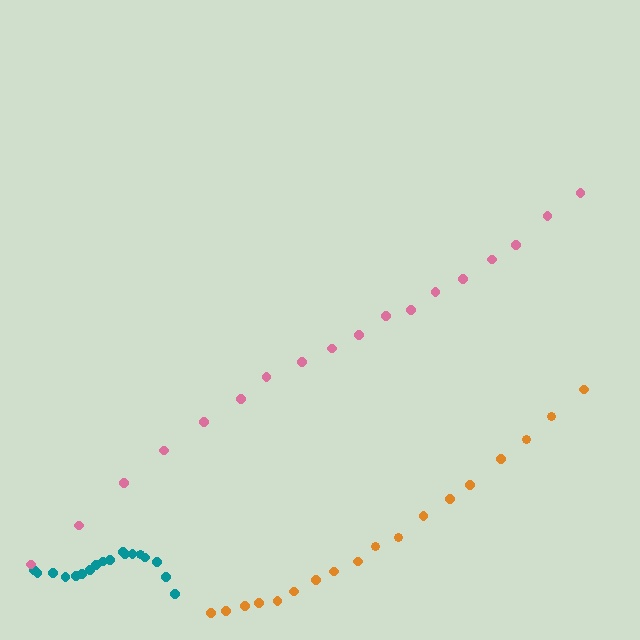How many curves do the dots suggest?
There are 3 distinct paths.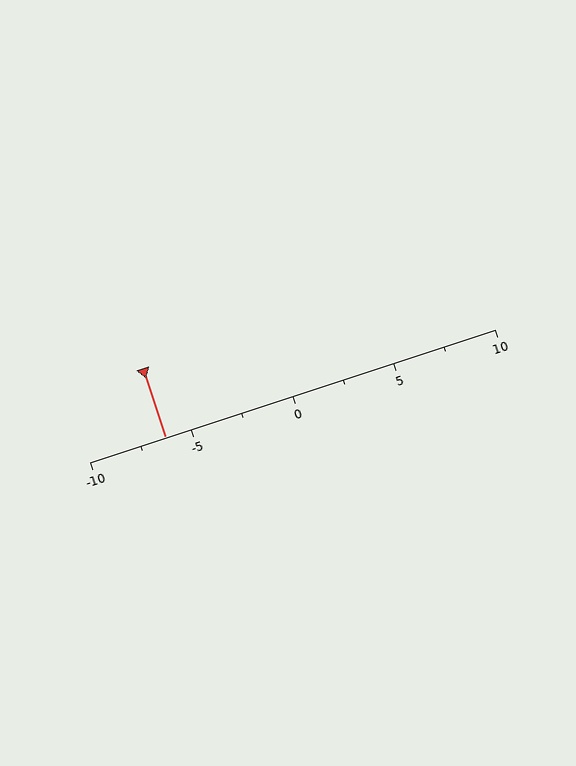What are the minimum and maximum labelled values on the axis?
The axis runs from -10 to 10.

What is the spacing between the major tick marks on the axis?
The major ticks are spaced 5 apart.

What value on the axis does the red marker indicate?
The marker indicates approximately -6.2.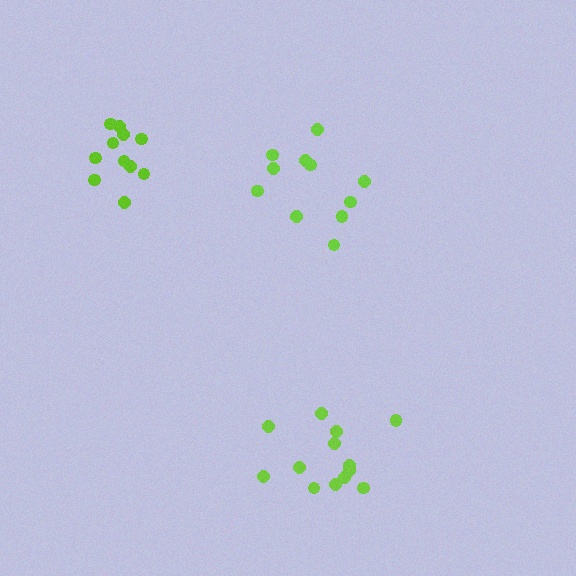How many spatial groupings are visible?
There are 3 spatial groupings.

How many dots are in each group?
Group 1: 13 dots, Group 2: 11 dots, Group 3: 11 dots (35 total).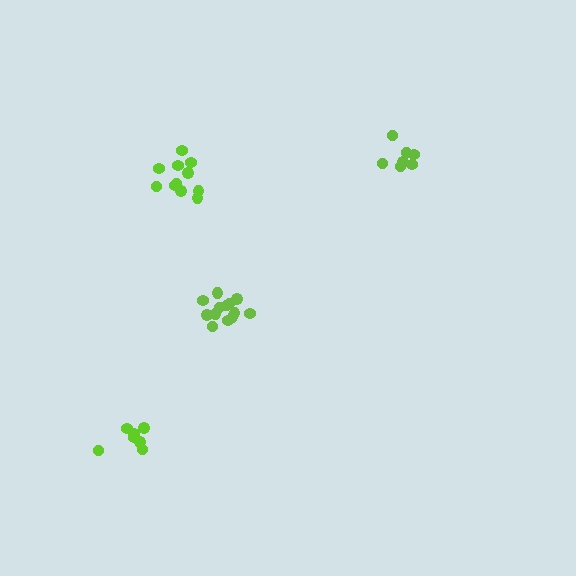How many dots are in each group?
Group 1: 11 dots, Group 2: 13 dots, Group 3: 7 dots, Group 4: 7 dots (38 total).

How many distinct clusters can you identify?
There are 4 distinct clusters.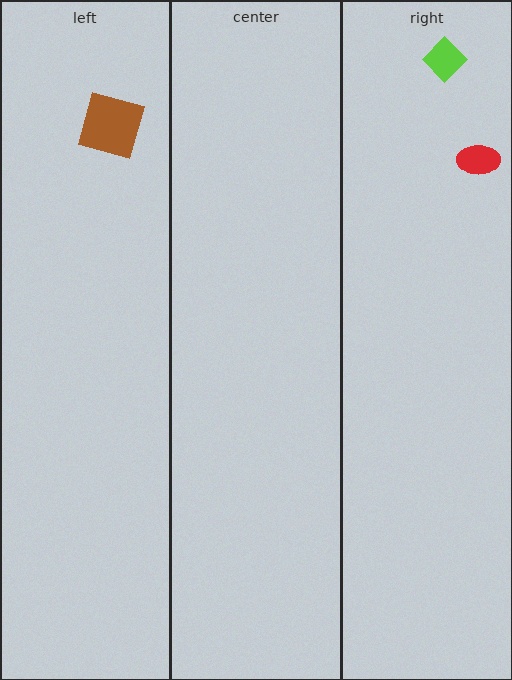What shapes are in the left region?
The brown square.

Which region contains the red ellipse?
The right region.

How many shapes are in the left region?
1.